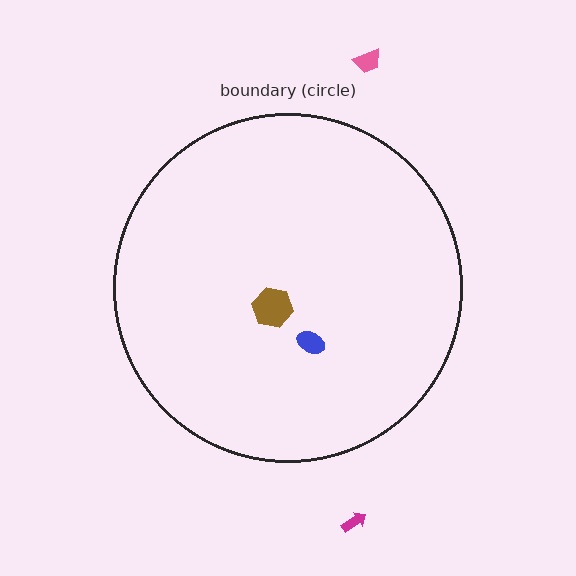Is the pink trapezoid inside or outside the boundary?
Outside.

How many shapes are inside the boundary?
2 inside, 2 outside.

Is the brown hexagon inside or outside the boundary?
Inside.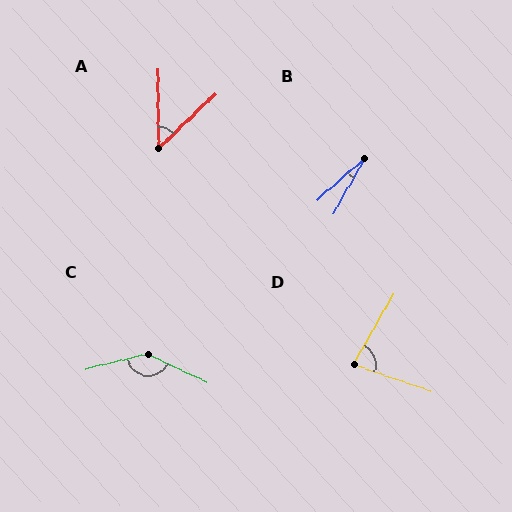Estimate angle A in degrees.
Approximately 47 degrees.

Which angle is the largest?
C, at approximately 140 degrees.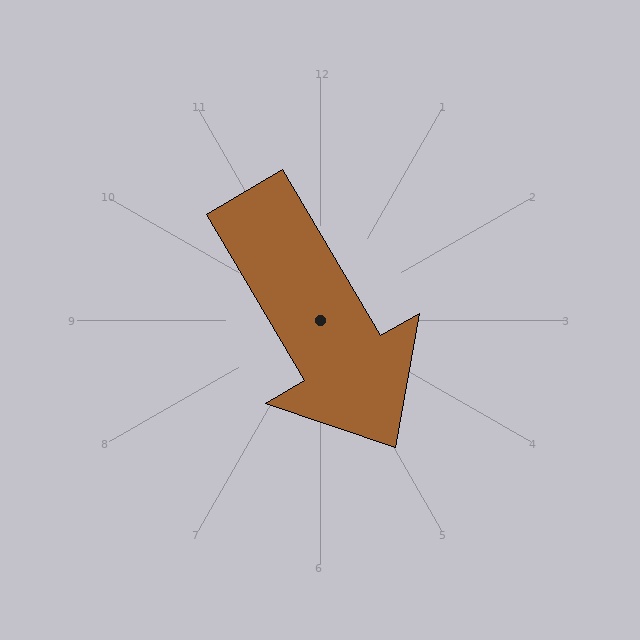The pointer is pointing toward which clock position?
Roughly 5 o'clock.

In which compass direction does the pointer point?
Southeast.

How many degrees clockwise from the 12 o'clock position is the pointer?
Approximately 149 degrees.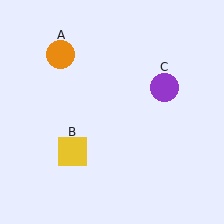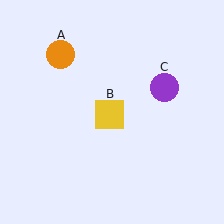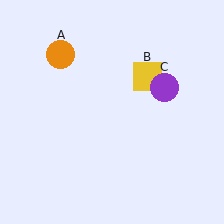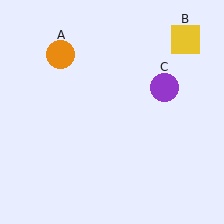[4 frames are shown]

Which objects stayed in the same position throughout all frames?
Orange circle (object A) and purple circle (object C) remained stationary.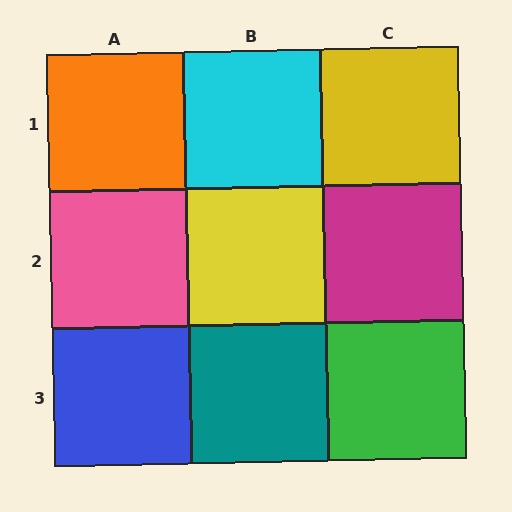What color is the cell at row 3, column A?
Blue.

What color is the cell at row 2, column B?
Yellow.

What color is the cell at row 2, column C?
Magenta.